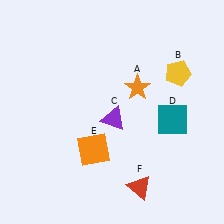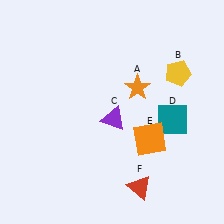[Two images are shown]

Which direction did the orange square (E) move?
The orange square (E) moved right.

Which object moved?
The orange square (E) moved right.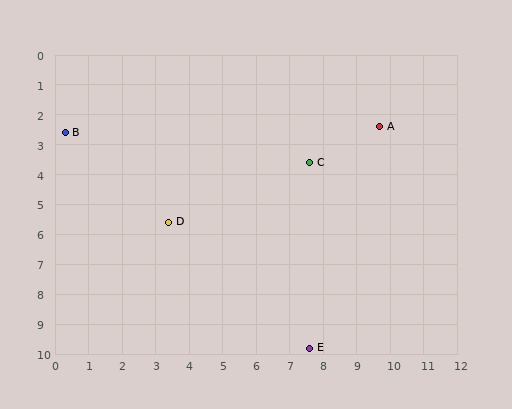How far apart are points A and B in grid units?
Points A and B are about 9.4 grid units apart.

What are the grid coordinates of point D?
Point D is at approximately (3.4, 5.6).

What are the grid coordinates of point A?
Point A is at approximately (9.7, 2.4).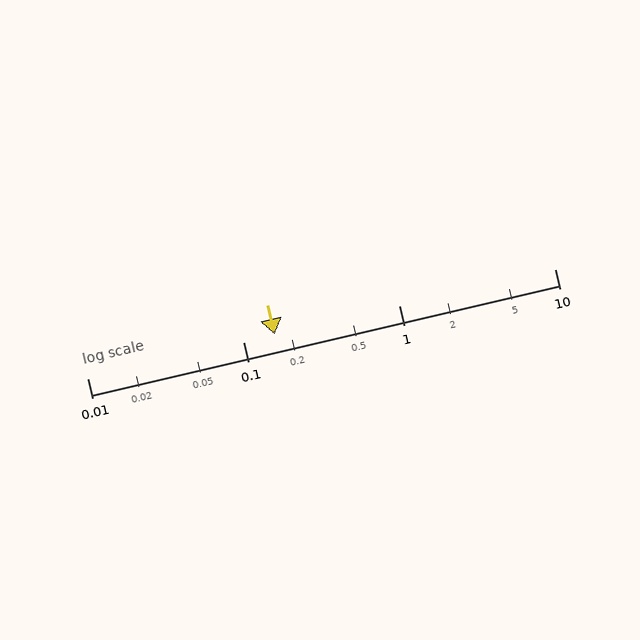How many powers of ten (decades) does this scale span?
The scale spans 3 decades, from 0.01 to 10.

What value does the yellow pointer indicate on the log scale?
The pointer indicates approximately 0.16.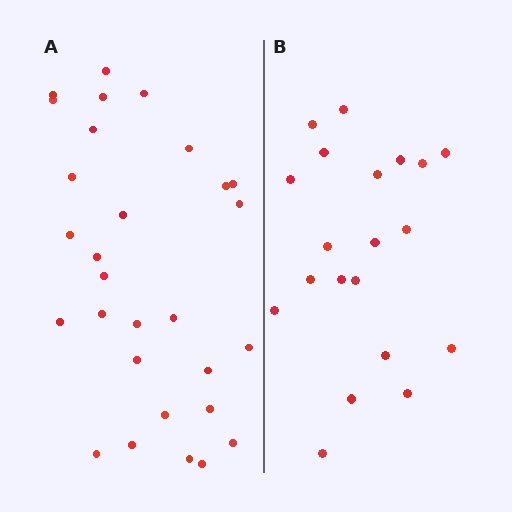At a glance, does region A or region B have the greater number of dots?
Region A (the left region) has more dots.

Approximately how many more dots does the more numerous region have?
Region A has roughly 8 or so more dots than region B.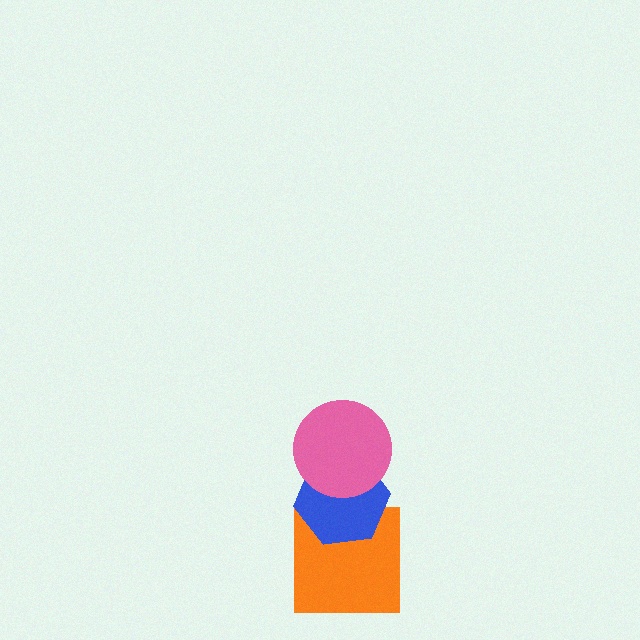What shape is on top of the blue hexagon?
The pink circle is on top of the blue hexagon.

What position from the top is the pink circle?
The pink circle is 1st from the top.